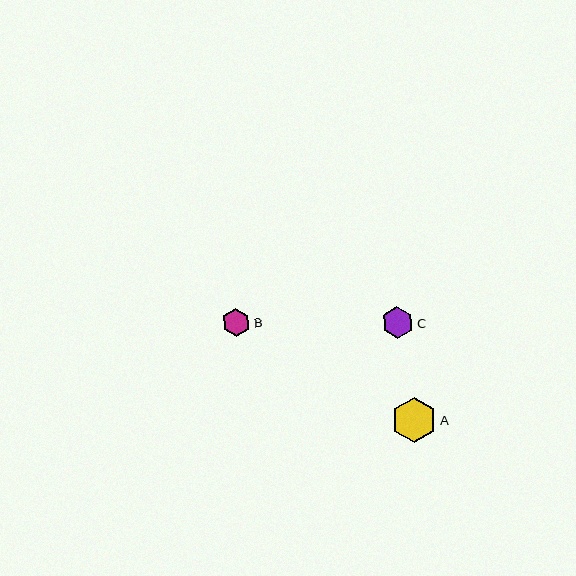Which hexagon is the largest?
Hexagon A is the largest with a size of approximately 45 pixels.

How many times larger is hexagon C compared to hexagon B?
Hexagon C is approximately 1.2 times the size of hexagon B.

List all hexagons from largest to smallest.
From largest to smallest: A, C, B.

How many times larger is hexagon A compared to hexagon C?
Hexagon A is approximately 1.4 times the size of hexagon C.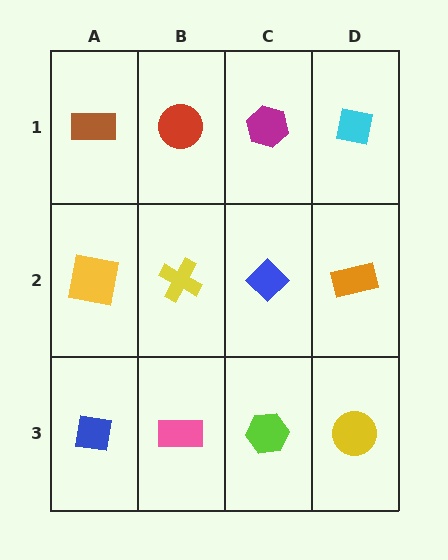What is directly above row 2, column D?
A cyan square.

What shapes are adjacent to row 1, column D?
An orange rectangle (row 2, column D), a magenta hexagon (row 1, column C).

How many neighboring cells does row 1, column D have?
2.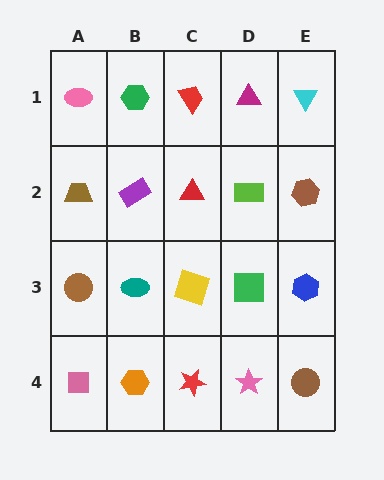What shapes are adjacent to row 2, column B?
A green hexagon (row 1, column B), a teal ellipse (row 3, column B), a brown trapezoid (row 2, column A), a red triangle (row 2, column C).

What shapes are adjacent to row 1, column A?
A brown trapezoid (row 2, column A), a green hexagon (row 1, column B).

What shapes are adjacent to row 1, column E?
A brown hexagon (row 2, column E), a magenta triangle (row 1, column D).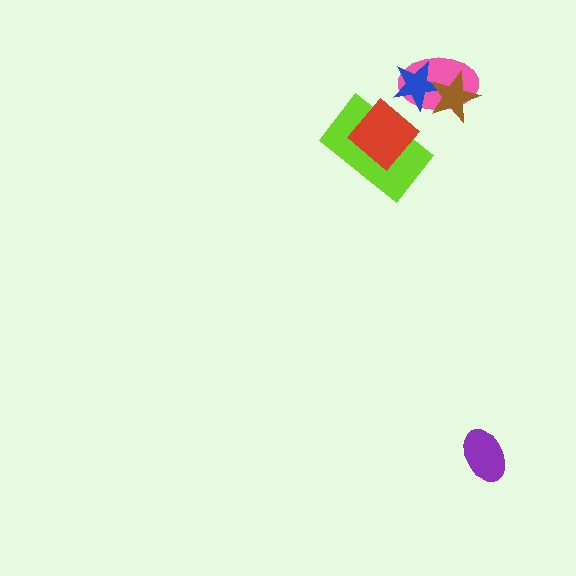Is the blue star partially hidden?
Yes, it is partially covered by another shape.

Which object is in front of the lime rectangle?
The red diamond is in front of the lime rectangle.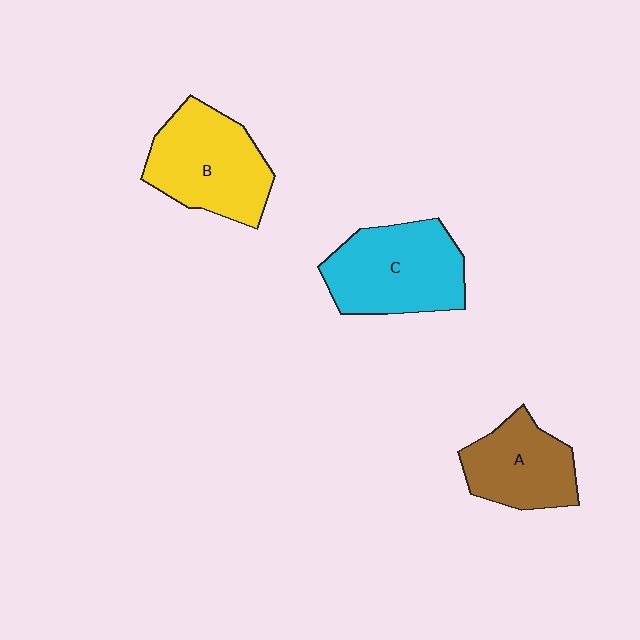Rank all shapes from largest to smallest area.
From largest to smallest: C (cyan), B (yellow), A (brown).